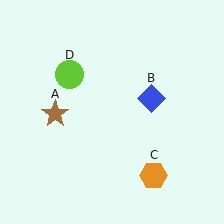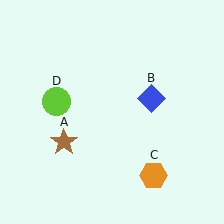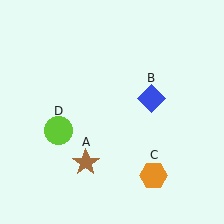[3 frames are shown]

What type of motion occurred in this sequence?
The brown star (object A), lime circle (object D) rotated counterclockwise around the center of the scene.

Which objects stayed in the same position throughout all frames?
Blue diamond (object B) and orange hexagon (object C) remained stationary.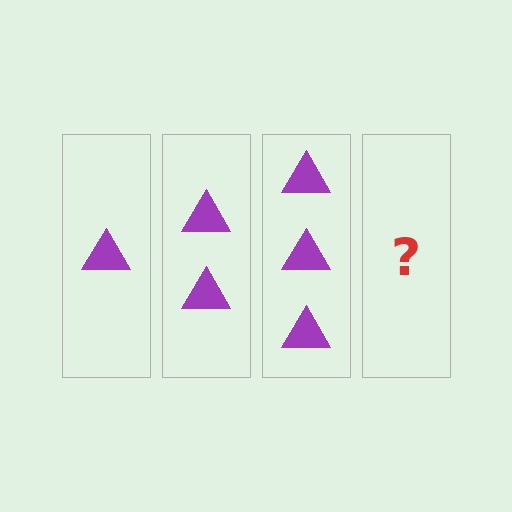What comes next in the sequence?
The next element should be 4 triangles.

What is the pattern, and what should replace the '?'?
The pattern is that each step adds one more triangle. The '?' should be 4 triangles.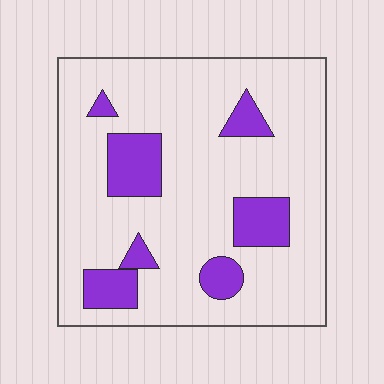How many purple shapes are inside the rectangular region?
7.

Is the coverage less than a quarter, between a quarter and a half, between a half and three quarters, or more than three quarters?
Less than a quarter.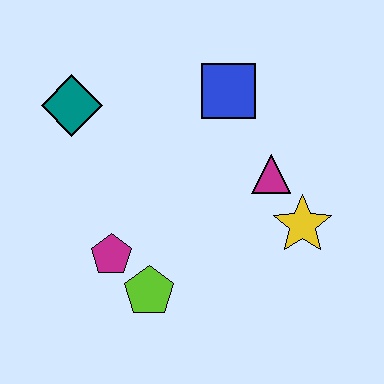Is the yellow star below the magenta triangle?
Yes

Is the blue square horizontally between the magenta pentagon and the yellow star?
Yes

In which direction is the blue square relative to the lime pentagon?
The blue square is above the lime pentagon.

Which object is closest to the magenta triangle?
The yellow star is closest to the magenta triangle.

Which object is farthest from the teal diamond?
The yellow star is farthest from the teal diamond.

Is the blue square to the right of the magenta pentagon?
Yes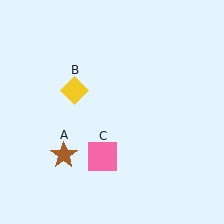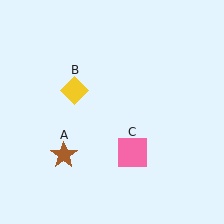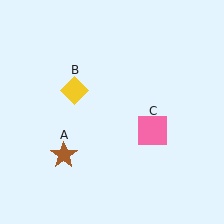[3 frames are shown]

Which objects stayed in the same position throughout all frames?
Brown star (object A) and yellow diamond (object B) remained stationary.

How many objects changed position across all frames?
1 object changed position: pink square (object C).